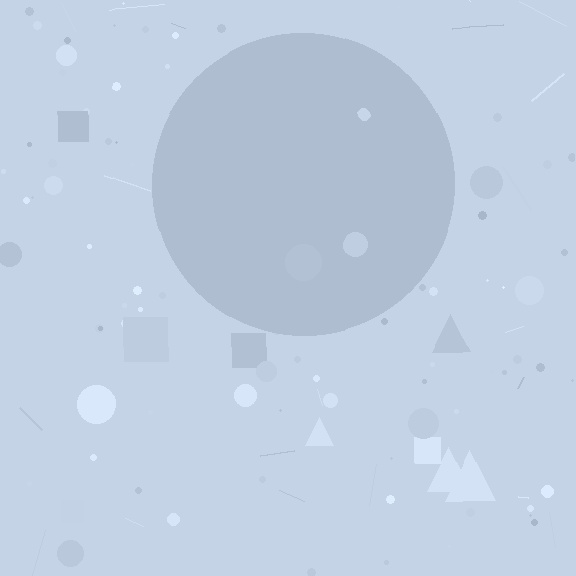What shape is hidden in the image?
A circle is hidden in the image.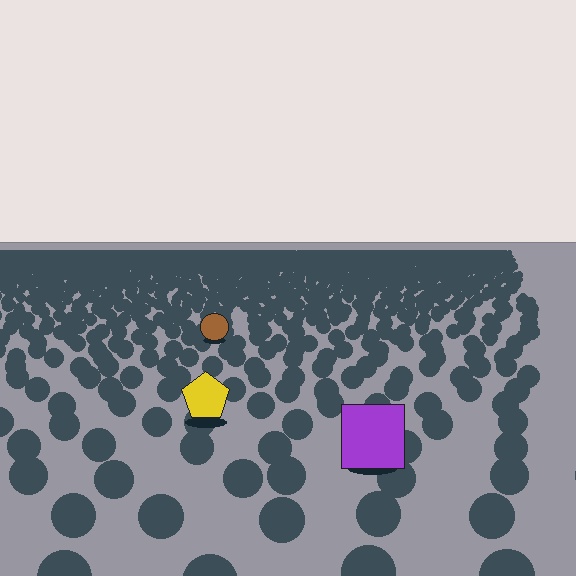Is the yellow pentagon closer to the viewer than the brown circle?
Yes. The yellow pentagon is closer — you can tell from the texture gradient: the ground texture is coarser near it.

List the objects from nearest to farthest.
From nearest to farthest: the purple square, the yellow pentagon, the brown circle.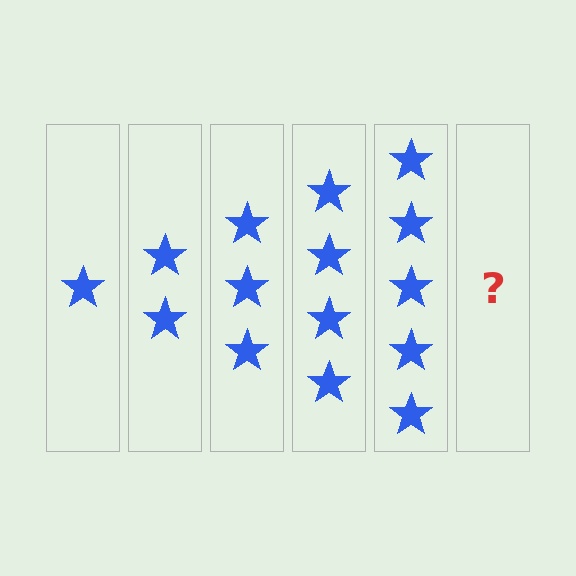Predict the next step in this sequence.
The next step is 6 stars.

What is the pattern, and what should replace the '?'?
The pattern is that each step adds one more star. The '?' should be 6 stars.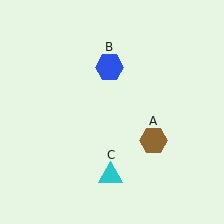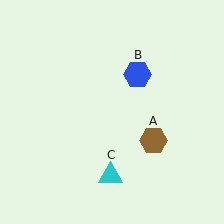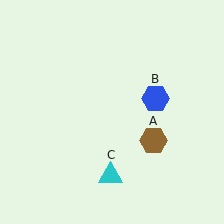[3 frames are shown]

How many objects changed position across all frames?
1 object changed position: blue hexagon (object B).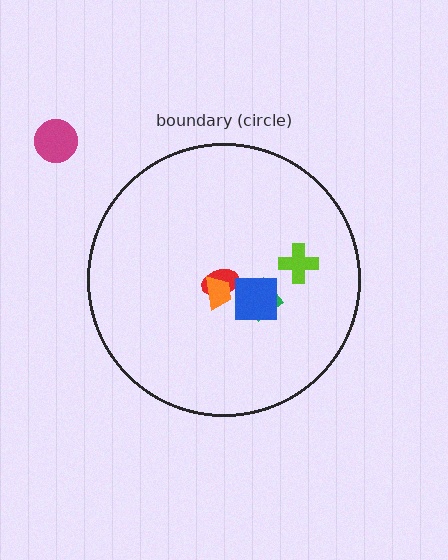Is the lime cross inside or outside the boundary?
Inside.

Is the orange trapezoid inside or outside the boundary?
Inside.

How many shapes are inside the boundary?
5 inside, 1 outside.